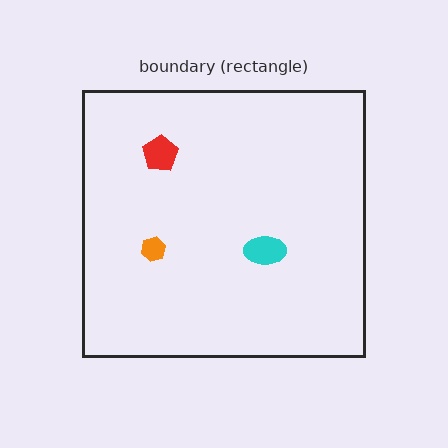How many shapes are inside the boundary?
3 inside, 0 outside.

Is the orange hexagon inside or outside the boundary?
Inside.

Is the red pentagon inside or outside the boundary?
Inside.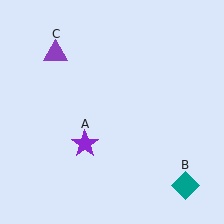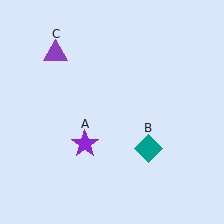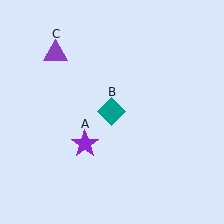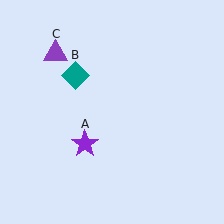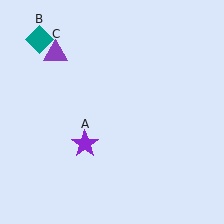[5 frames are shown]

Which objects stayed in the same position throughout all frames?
Purple star (object A) and purple triangle (object C) remained stationary.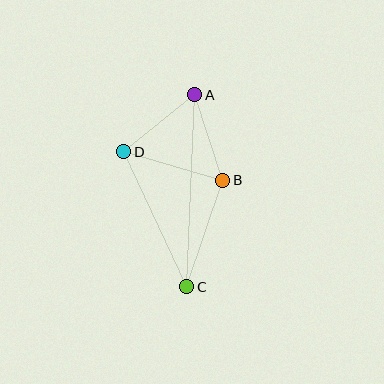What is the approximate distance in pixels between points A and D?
The distance between A and D is approximately 91 pixels.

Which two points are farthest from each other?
Points A and C are farthest from each other.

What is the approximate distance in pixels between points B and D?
The distance between B and D is approximately 103 pixels.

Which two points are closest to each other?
Points A and B are closest to each other.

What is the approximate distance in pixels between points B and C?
The distance between B and C is approximately 112 pixels.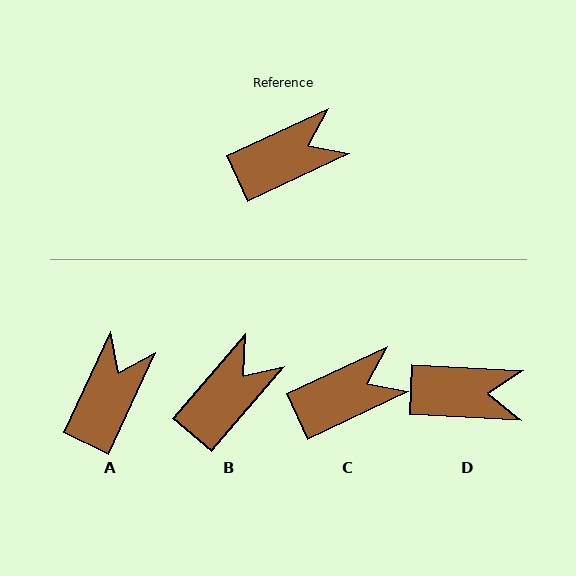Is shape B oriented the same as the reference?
No, it is off by about 24 degrees.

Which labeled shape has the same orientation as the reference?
C.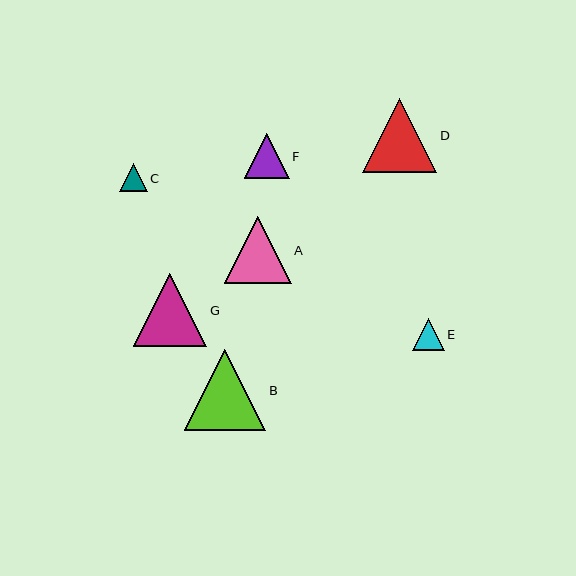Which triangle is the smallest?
Triangle C is the smallest with a size of approximately 28 pixels.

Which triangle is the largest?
Triangle B is the largest with a size of approximately 82 pixels.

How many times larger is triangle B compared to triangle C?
Triangle B is approximately 3.0 times the size of triangle C.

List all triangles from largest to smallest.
From largest to smallest: B, D, G, A, F, E, C.